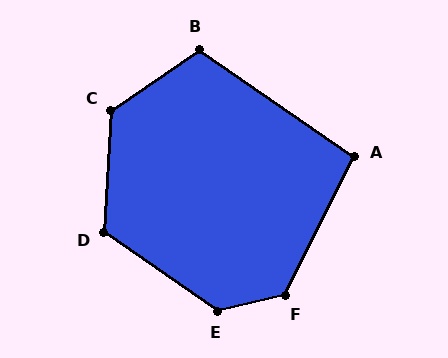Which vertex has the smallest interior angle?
A, at approximately 99 degrees.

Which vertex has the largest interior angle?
E, at approximately 133 degrees.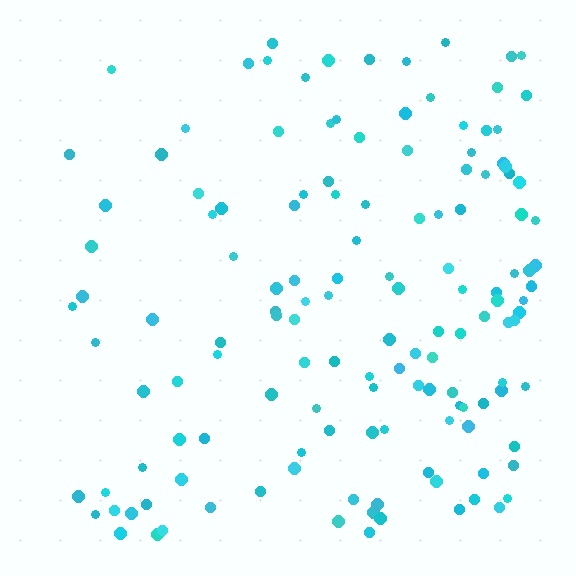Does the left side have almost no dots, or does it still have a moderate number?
Still a moderate number, just noticeably fewer than the right.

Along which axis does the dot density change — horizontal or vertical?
Horizontal.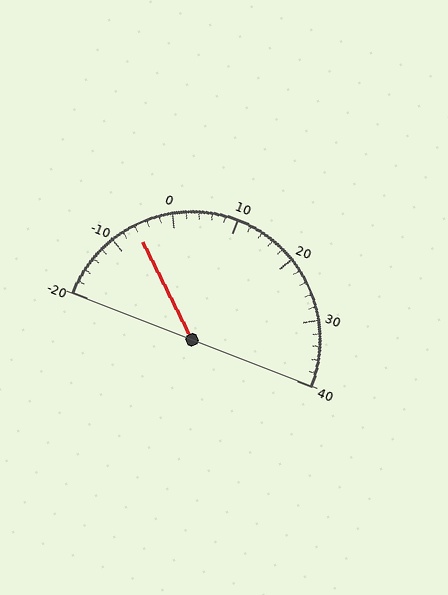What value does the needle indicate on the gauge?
The needle indicates approximately -6.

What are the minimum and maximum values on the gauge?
The gauge ranges from -20 to 40.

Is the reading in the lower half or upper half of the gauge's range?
The reading is in the lower half of the range (-20 to 40).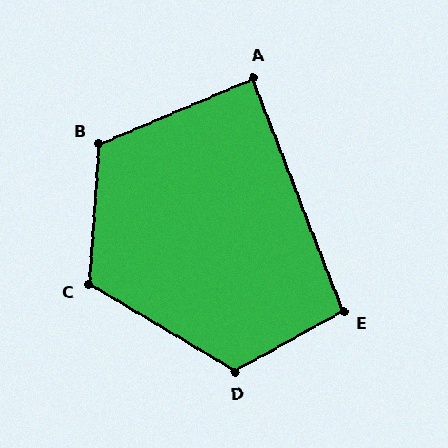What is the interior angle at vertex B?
Approximately 117 degrees (obtuse).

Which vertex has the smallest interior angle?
A, at approximately 88 degrees.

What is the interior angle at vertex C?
Approximately 117 degrees (obtuse).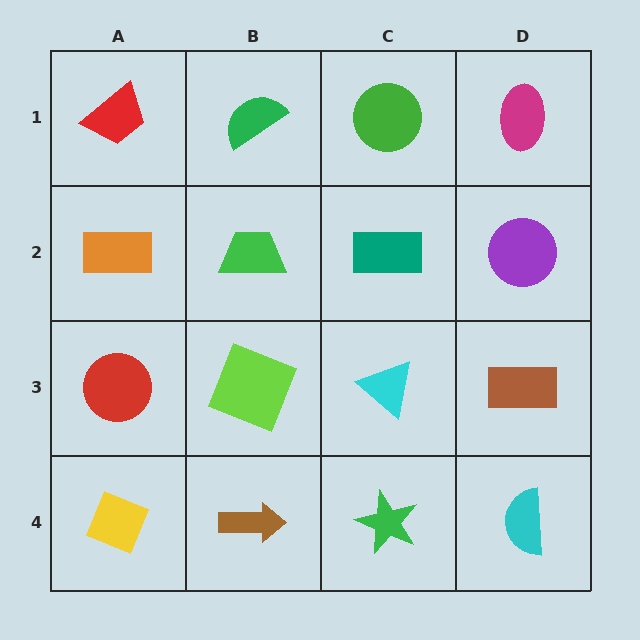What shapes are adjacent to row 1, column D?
A purple circle (row 2, column D), a green circle (row 1, column C).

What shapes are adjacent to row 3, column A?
An orange rectangle (row 2, column A), a yellow diamond (row 4, column A), a lime square (row 3, column B).